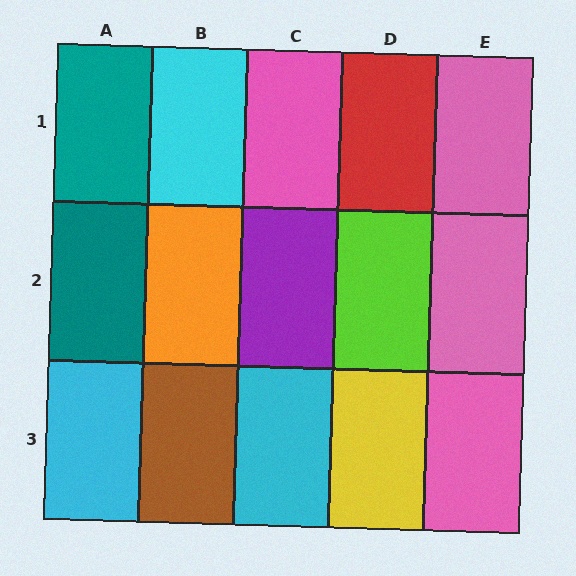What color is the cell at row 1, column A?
Teal.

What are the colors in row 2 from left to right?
Teal, orange, purple, lime, pink.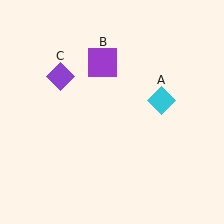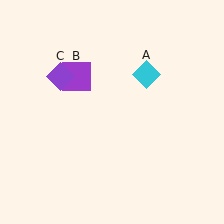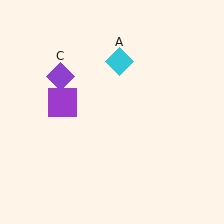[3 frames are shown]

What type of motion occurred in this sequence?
The cyan diamond (object A), purple square (object B) rotated counterclockwise around the center of the scene.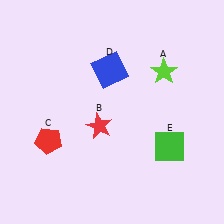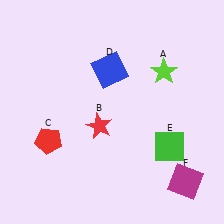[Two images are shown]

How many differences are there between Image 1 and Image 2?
There is 1 difference between the two images.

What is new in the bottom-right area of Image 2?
A magenta square (F) was added in the bottom-right area of Image 2.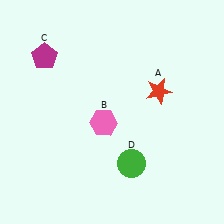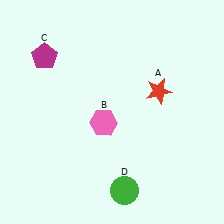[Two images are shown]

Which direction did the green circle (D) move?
The green circle (D) moved down.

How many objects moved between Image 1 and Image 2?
1 object moved between the two images.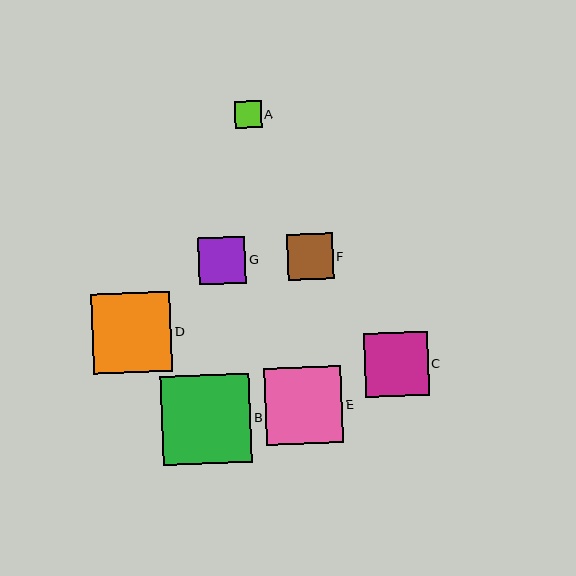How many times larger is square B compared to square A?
Square B is approximately 3.3 times the size of square A.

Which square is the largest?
Square B is the largest with a size of approximately 89 pixels.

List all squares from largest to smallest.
From largest to smallest: B, D, E, C, G, F, A.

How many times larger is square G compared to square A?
Square G is approximately 1.7 times the size of square A.